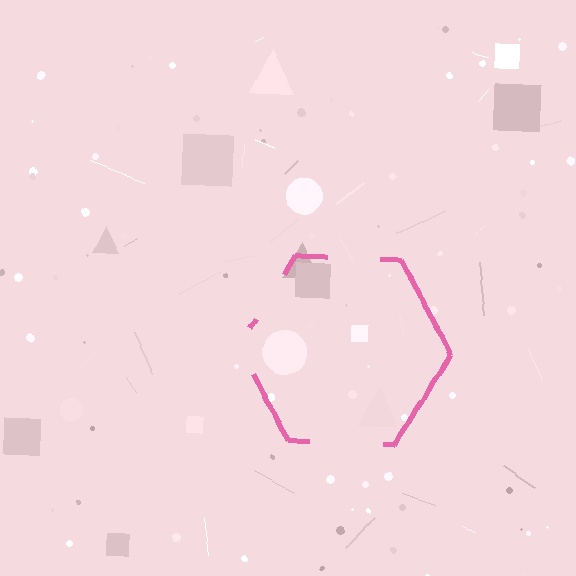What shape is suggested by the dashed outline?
The dashed outline suggests a hexagon.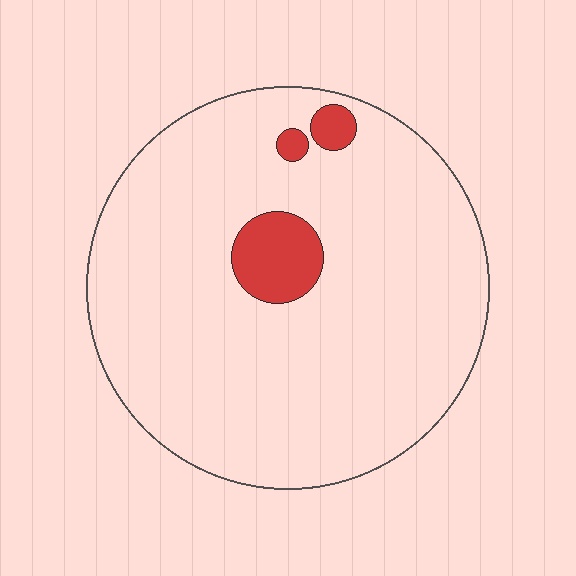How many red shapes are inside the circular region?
3.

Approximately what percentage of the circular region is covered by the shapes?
Approximately 5%.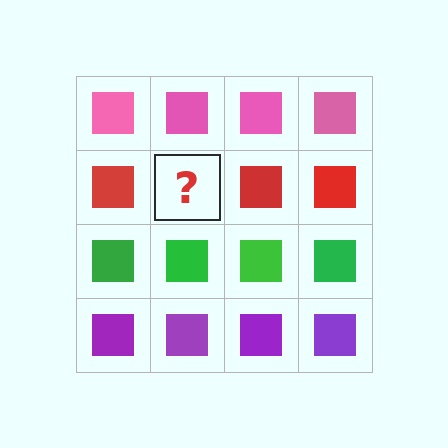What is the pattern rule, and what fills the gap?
The rule is that each row has a consistent color. The gap should be filled with a red square.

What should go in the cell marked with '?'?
The missing cell should contain a red square.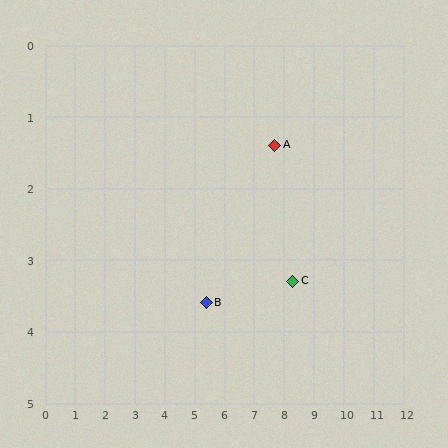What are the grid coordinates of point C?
Point C is at approximately (8.3, 3.3).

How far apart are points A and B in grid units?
Points A and B are about 3.2 grid units apart.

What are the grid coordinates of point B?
Point B is at approximately (5.4, 3.6).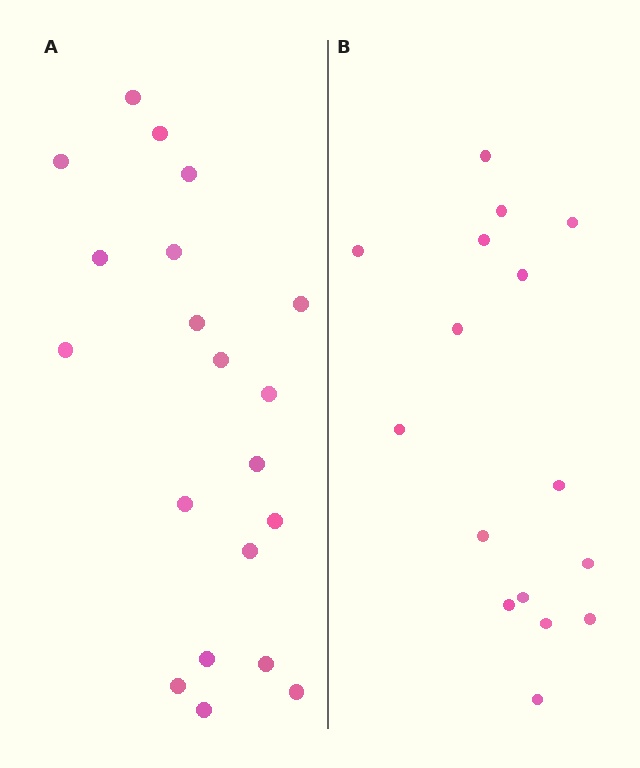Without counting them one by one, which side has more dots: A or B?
Region A (the left region) has more dots.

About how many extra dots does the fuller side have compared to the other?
Region A has about 4 more dots than region B.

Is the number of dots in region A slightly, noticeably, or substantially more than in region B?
Region A has noticeably more, but not dramatically so. The ratio is roughly 1.2 to 1.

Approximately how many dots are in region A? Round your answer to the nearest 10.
About 20 dots.